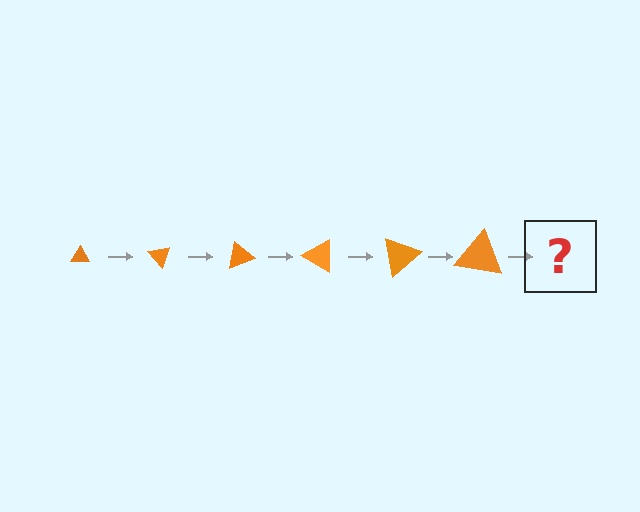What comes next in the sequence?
The next element should be a triangle, larger than the previous one and rotated 300 degrees from the start.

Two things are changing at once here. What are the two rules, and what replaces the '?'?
The two rules are that the triangle grows larger each step and it rotates 50 degrees each step. The '?' should be a triangle, larger than the previous one and rotated 300 degrees from the start.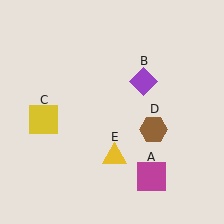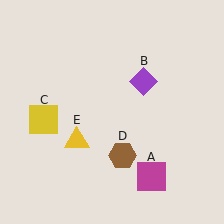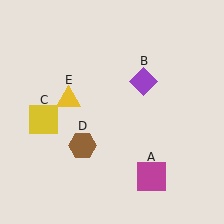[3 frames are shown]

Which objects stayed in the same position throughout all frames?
Magenta square (object A) and purple diamond (object B) and yellow square (object C) remained stationary.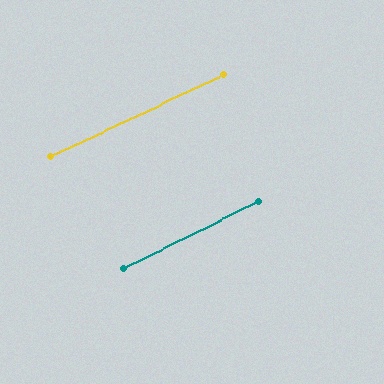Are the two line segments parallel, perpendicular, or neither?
Parallel — their directions differ by only 1.2°.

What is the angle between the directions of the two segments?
Approximately 1 degree.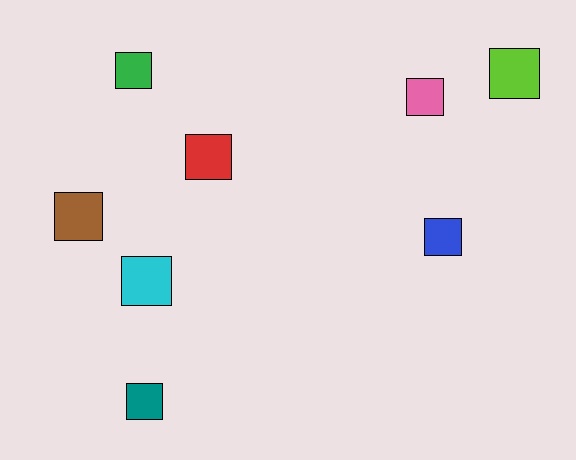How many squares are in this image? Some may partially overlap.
There are 8 squares.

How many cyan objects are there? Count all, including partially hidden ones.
There is 1 cyan object.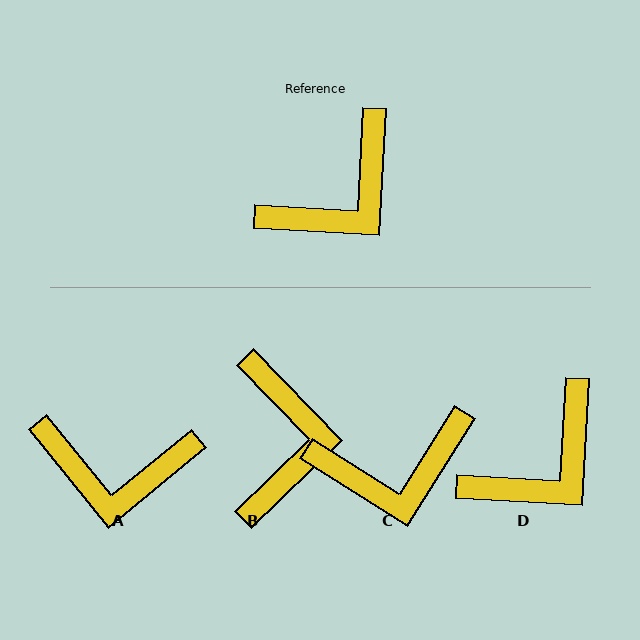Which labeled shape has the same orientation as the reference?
D.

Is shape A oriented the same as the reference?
No, it is off by about 48 degrees.